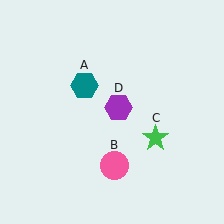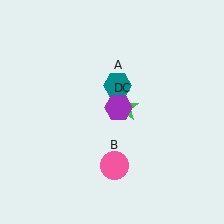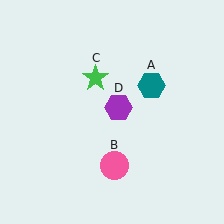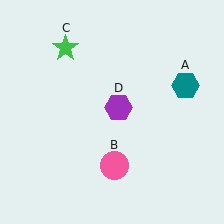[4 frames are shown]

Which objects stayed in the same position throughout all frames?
Pink circle (object B) and purple hexagon (object D) remained stationary.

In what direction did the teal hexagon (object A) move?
The teal hexagon (object A) moved right.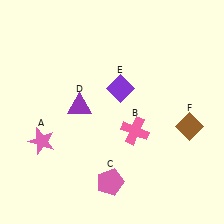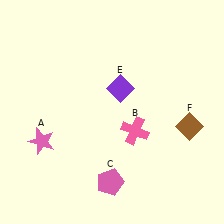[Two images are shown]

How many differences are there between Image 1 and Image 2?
There is 1 difference between the two images.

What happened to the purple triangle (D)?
The purple triangle (D) was removed in Image 2. It was in the top-left area of Image 1.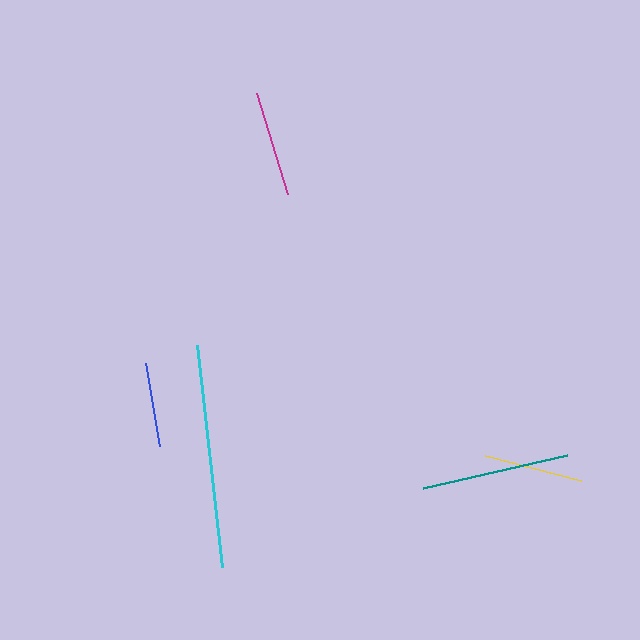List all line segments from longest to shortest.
From longest to shortest: cyan, teal, magenta, yellow, blue.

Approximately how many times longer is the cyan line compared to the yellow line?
The cyan line is approximately 2.2 times the length of the yellow line.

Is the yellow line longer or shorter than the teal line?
The teal line is longer than the yellow line.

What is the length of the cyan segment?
The cyan segment is approximately 223 pixels long.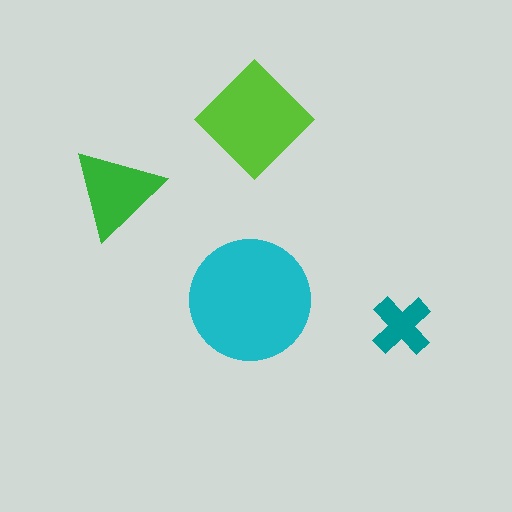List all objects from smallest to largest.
The teal cross, the green triangle, the lime diamond, the cyan circle.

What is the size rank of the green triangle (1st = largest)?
3rd.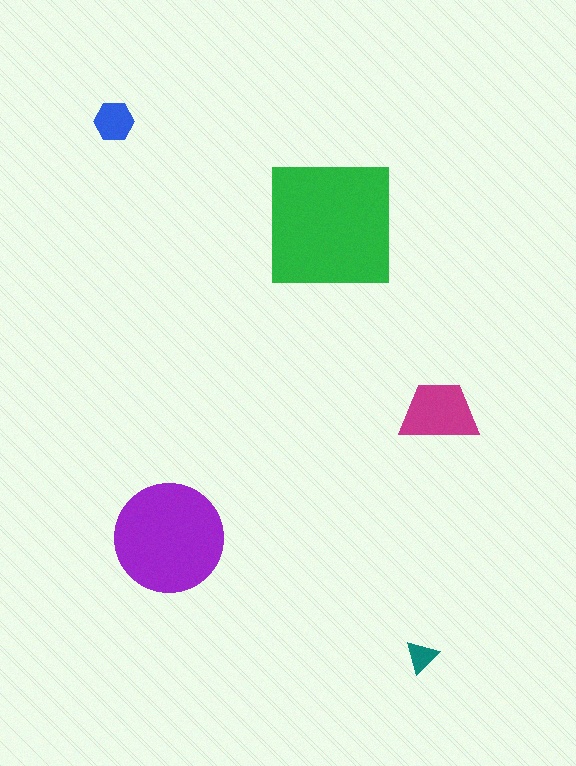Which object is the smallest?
The teal triangle.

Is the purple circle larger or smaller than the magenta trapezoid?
Larger.